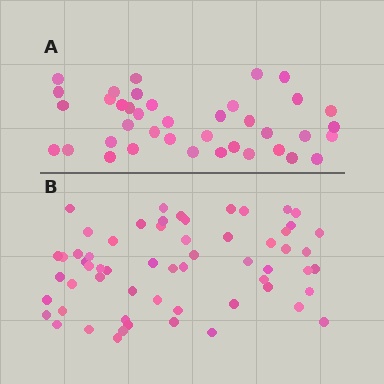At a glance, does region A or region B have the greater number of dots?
Region B (the bottom region) has more dots.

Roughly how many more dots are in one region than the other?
Region B has approximately 20 more dots than region A.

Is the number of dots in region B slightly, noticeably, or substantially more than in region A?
Region B has substantially more. The ratio is roughly 1.5 to 1.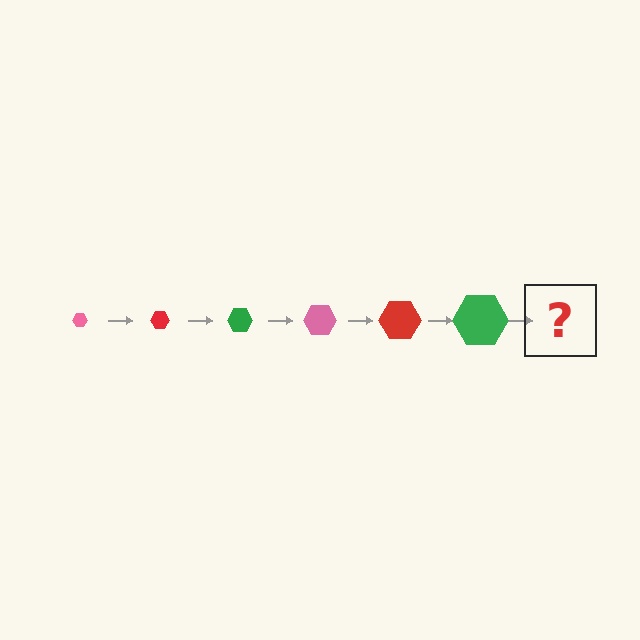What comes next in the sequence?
The next element should be a pink hexagon, larger than the previous one.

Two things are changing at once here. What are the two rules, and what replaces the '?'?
The two rules are that the hexagon grows larger each step and the color cycles through pink, red, and green. The '?' should be a pink hexagon, larger than the previous one.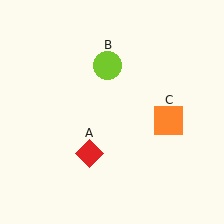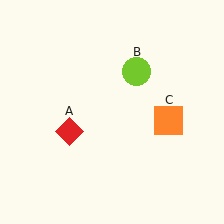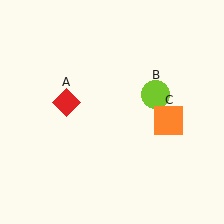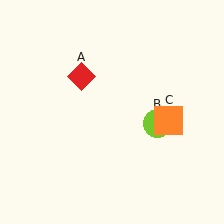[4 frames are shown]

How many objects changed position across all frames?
2 objects changed position: red diamond (object A), lime circle (object B).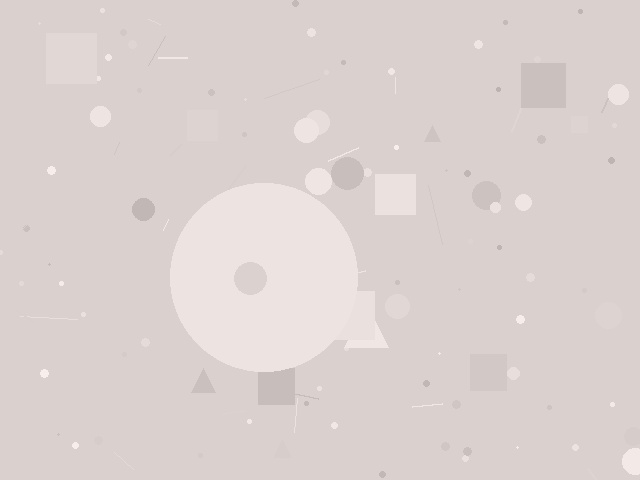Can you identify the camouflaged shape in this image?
The camouflaged shape is a circle.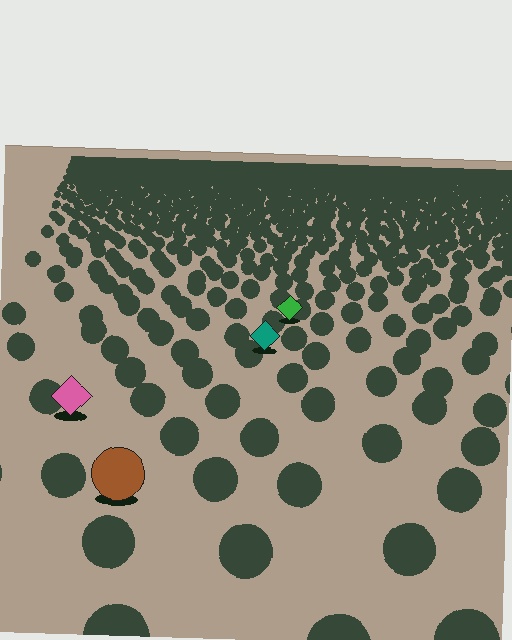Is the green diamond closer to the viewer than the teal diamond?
No. The teal diamond is closer — you can tell from the texture gradient: the ground texture is coarser near it.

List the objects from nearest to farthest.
From nearest to farthest: the brown circle, the pink diamond, the teal diamond, the green diamond.